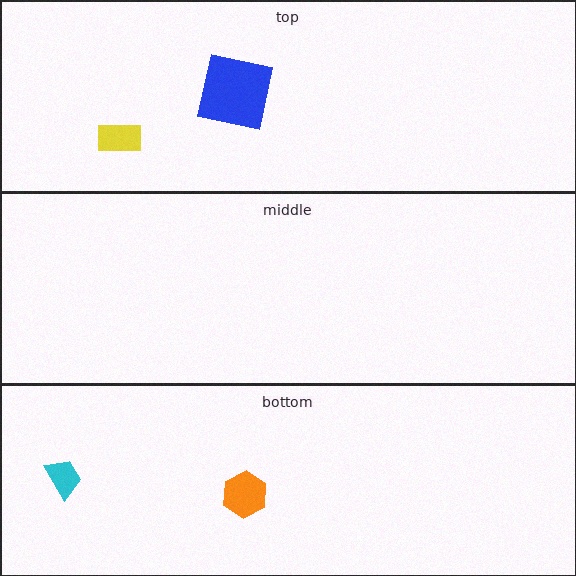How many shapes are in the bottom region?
2.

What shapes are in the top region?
The blue square, the yellow rectangle.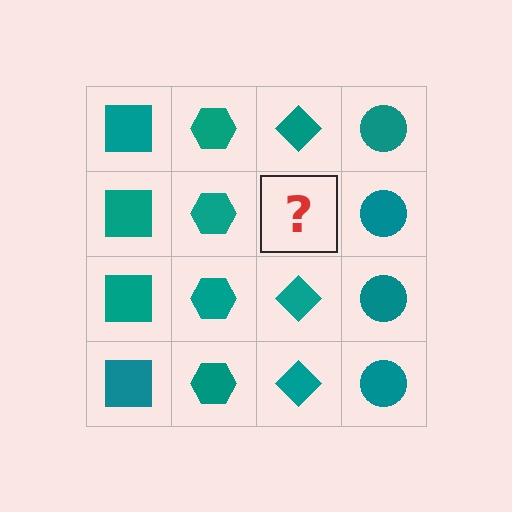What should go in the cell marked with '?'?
The missing cell should contain a teal diamond.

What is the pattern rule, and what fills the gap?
The rule is that each column has a consistent shape. The gap should be filled with a teal diamond.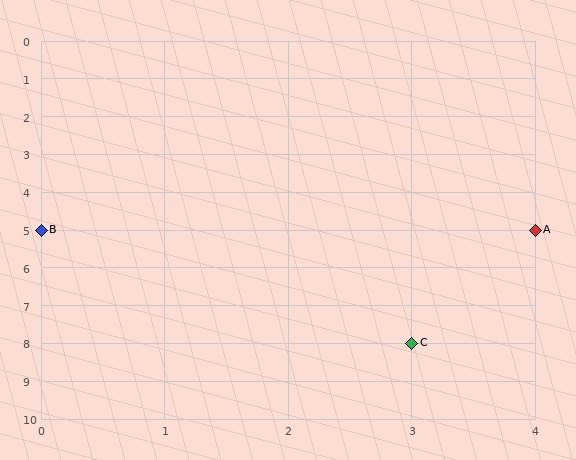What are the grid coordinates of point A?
Point A is at grid coordinates (4, 5).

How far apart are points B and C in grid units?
Points B and C are 3 columns and 3 rows apart (about 4.2 grid units diagonally).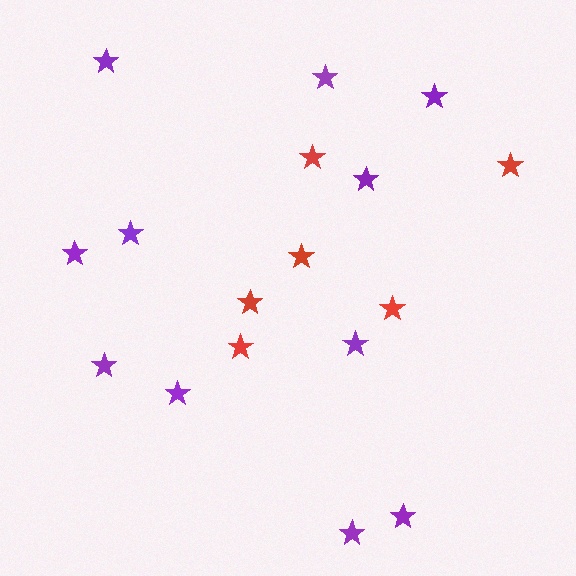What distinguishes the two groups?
There are 2 groups: one group of red stars (6) and one group of purple stars (11).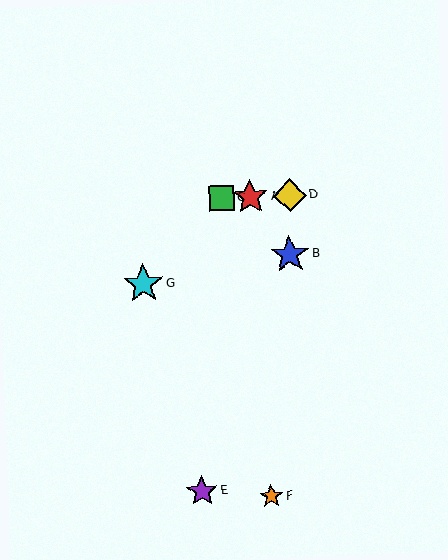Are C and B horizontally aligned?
No, C is at y≈198 and B is at y≈255.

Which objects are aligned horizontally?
Objects A, C, D are aligned horizontally.